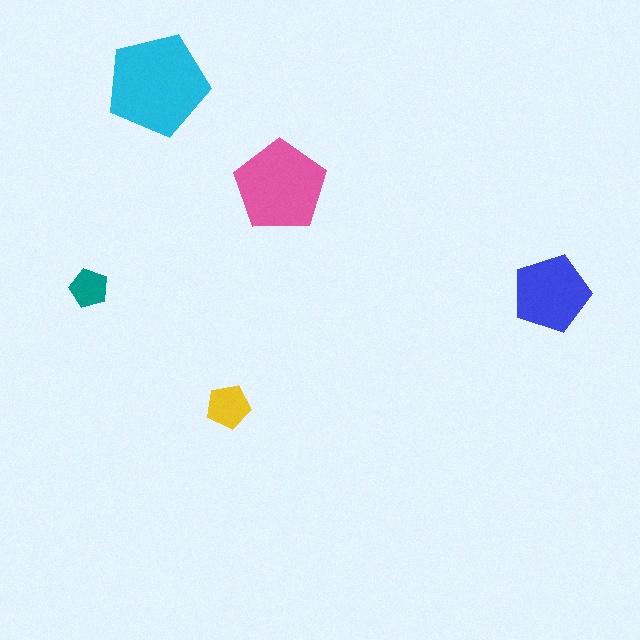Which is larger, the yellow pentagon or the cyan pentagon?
The cyan one.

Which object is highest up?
The cyan pentagon is topmost.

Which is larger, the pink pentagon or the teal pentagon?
The pink one.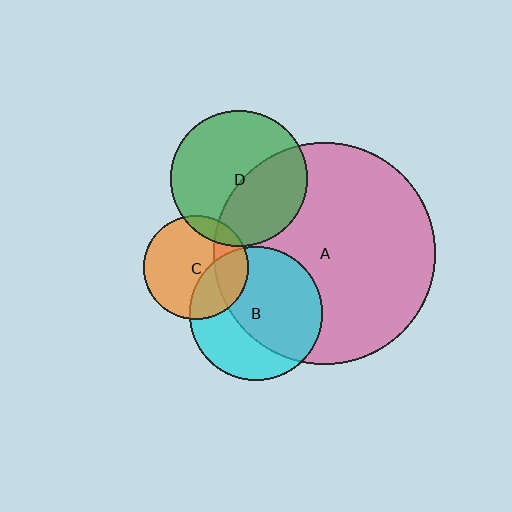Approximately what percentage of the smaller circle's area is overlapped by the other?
Approximately 40%.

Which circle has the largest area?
Circle A (pink).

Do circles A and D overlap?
Yes.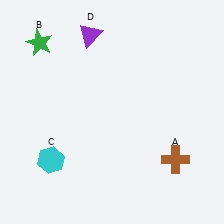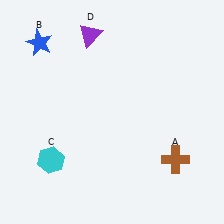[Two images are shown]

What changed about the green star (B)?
In Image 1, B is green. In Image 2, it changed to blue.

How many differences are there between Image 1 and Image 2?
There is 1 difference between the two images.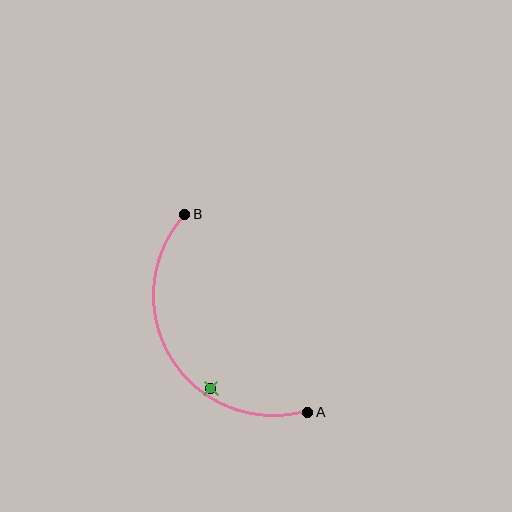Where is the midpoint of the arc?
The arc midpoint is the point on the curve farthest from the straight line joining A and B. It sits to the left of that line.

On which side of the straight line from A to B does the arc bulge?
The arc bulges to the left of the straight line connecting A and B.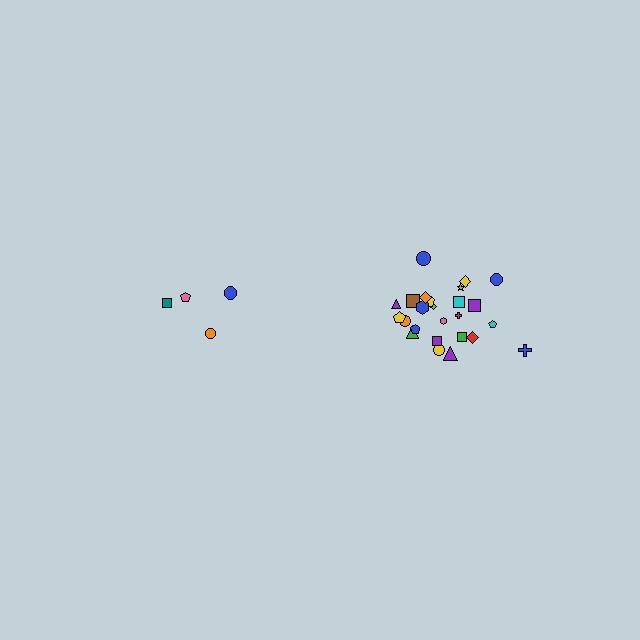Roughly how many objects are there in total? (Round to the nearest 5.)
Roughly 30 objects in total.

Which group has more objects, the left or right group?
The right group.